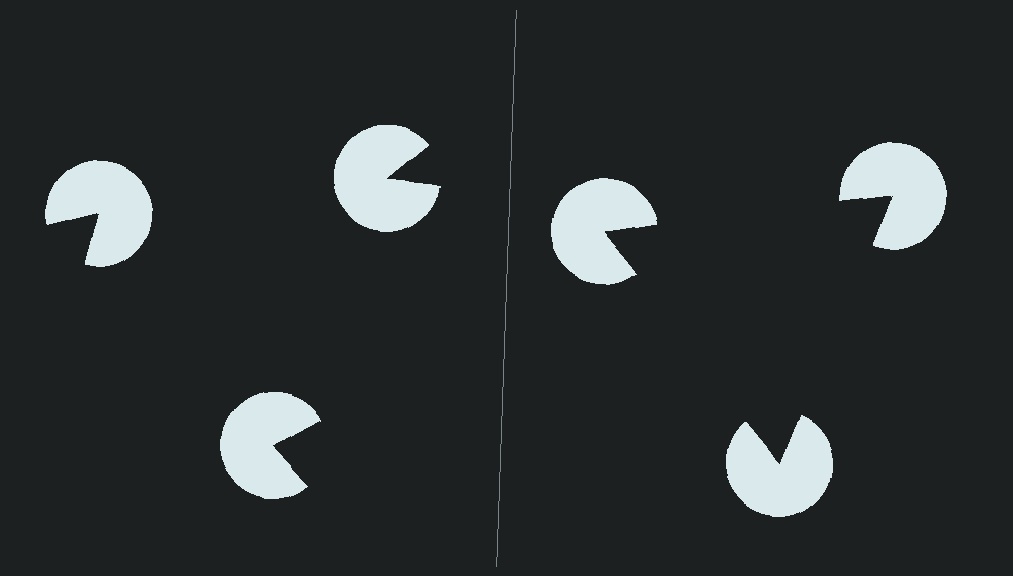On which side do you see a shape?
An illusory triangle appears on the right side. On the left side the wedge cuts are rotated, so no coherent shape forms.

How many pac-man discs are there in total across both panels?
6 — 3 on each side.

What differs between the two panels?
The pac-man discs are positioned identically on both sides; only the wedge orientations differ. On the right they align to a triangle; on the left they are misaligned.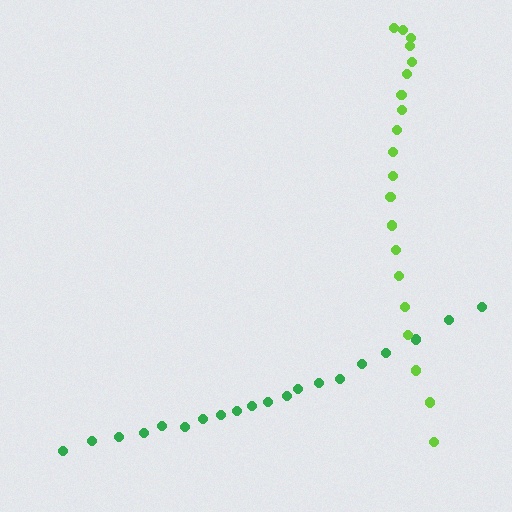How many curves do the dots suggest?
There are 2 distinct paths.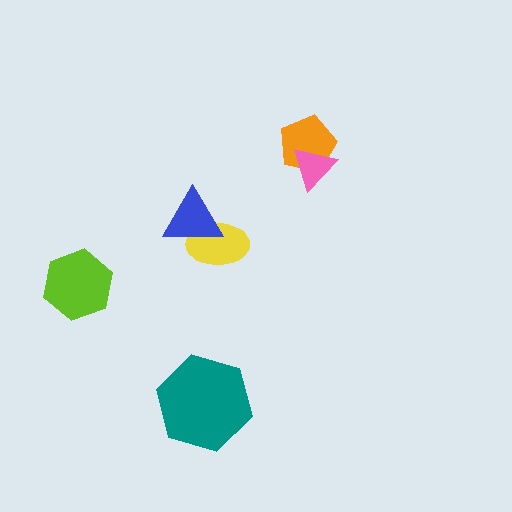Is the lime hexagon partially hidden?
No, no other shape covers it.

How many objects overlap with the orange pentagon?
1 object overlaps with the orange pentagon.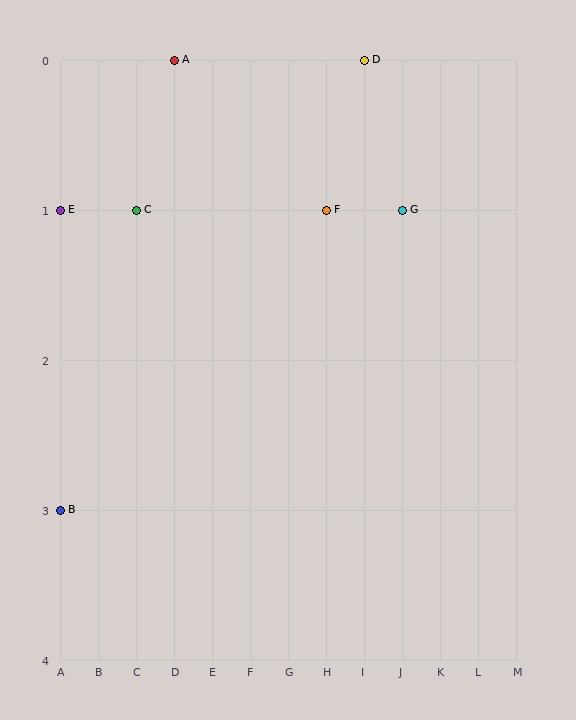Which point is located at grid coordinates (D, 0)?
Point A is at (D, 0).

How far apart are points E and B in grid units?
Points E and B are 2 rows apart.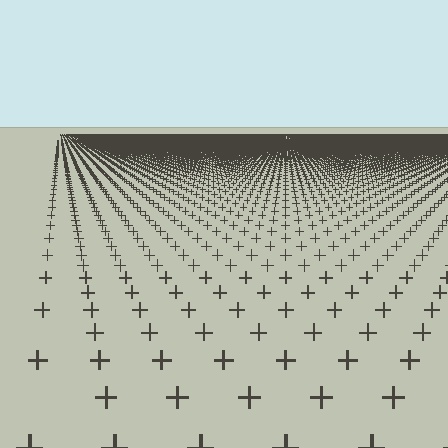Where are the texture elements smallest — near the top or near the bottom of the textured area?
Near the top.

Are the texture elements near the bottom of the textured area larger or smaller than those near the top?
Larger. Near the bottom, elements are closer to the viewer and appear at a bigger on-screen size.